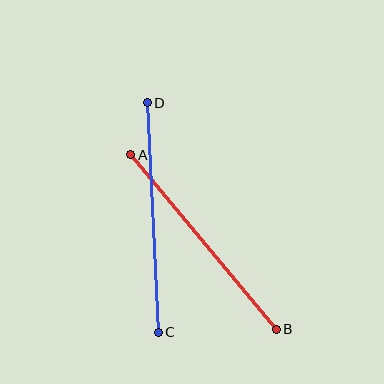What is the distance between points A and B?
The distance is approximately 227 pixels.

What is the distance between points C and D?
The distance is approximately 230 pixels.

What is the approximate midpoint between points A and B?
The midpoint is at approximately (203, 242) pixels.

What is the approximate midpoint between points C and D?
The midpoint is at approximately (153, 217) pixels.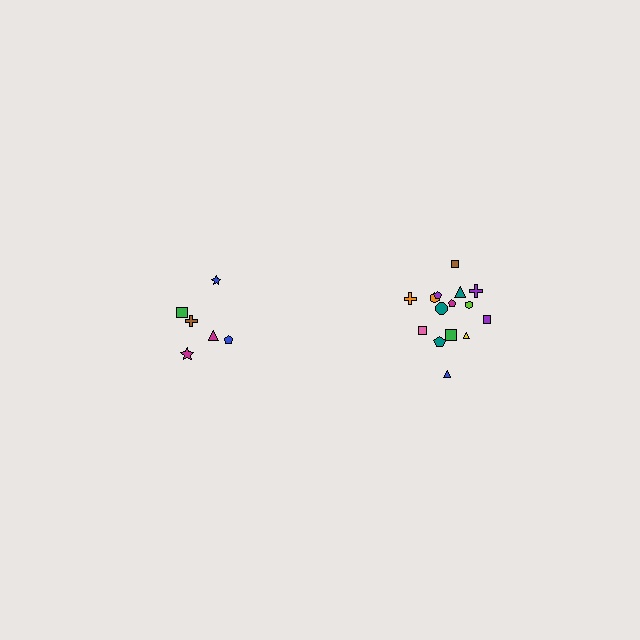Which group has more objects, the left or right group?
The right group.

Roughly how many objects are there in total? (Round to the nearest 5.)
Roughly 20 objects in total.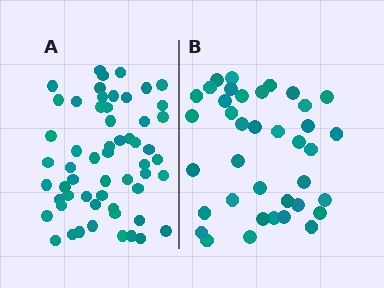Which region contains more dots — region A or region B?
Region A (the left region) has more dots.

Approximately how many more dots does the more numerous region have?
Region A has approximately 20 more dots than region B.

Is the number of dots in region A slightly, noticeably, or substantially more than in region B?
Region A has substantially more. The ratio is roughly 1.5 to 1.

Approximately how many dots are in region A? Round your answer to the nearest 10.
About 60 dots. (The exact count is 57, which rounds to 60.)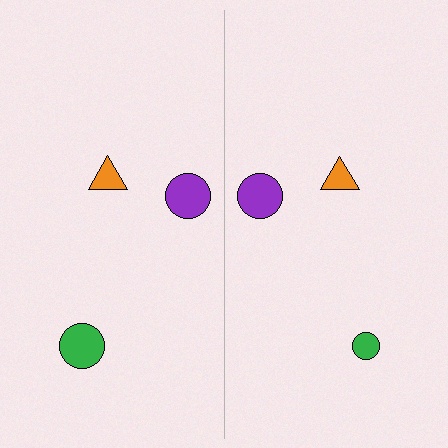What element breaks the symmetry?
The green circle on the right side has a different size than its mirror counterpart.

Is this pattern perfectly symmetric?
No, the pattern is not perfectly symmetric. The green circle on the right side has a different size than its mirror counterpart.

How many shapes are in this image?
There are 6 shapes in this image.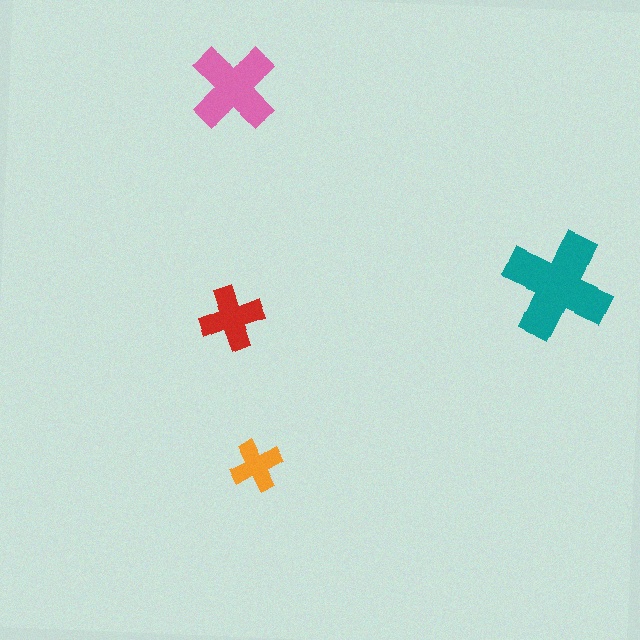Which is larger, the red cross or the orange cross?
The red one.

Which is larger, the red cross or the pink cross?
The pink one.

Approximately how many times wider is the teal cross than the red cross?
About 1.5 times wider.